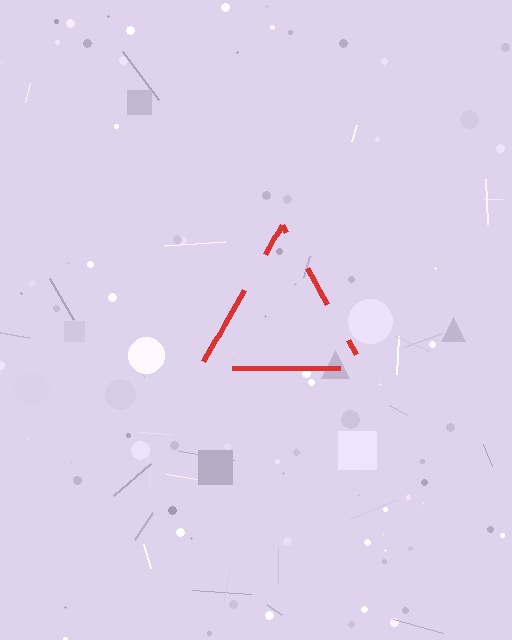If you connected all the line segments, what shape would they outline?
They would outline a triangle.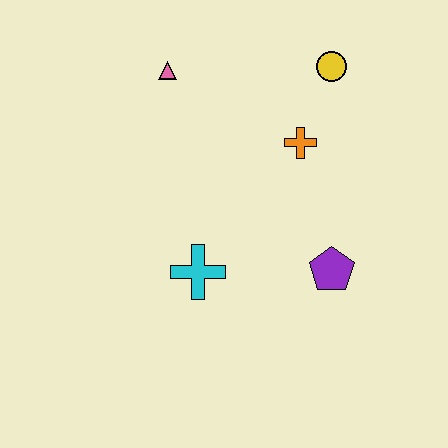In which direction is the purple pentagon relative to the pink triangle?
The purple pentagon is below the pink triangle.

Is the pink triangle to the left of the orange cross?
Yes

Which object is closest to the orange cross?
The yellow circle is closest to the orange cross.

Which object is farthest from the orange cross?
The cyan cross is farthest from the orange cross.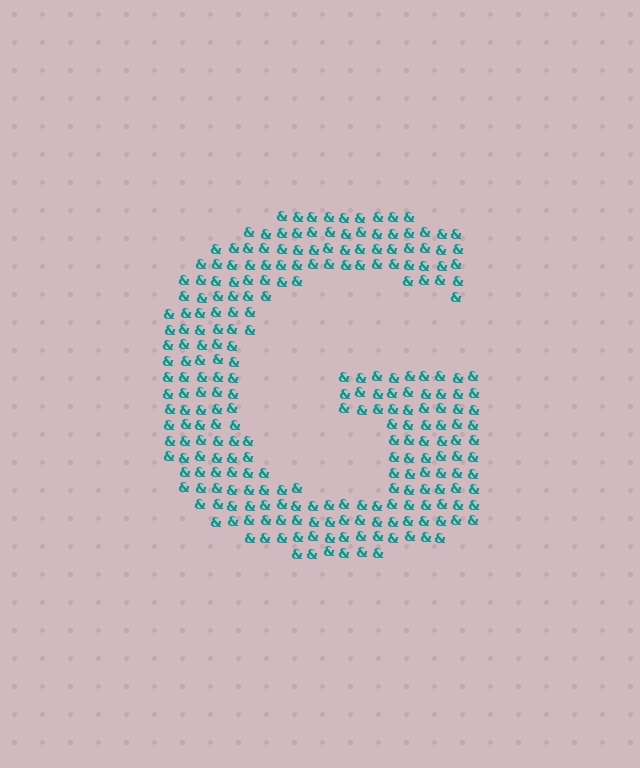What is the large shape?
The large shape is the letter G.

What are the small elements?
The small elements are ampersands.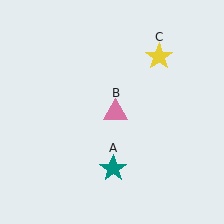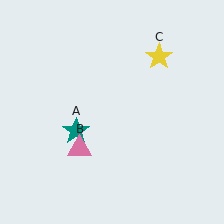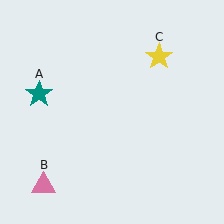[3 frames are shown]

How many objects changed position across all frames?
2 objects changed position: teal star (object A), pink triangle (object B).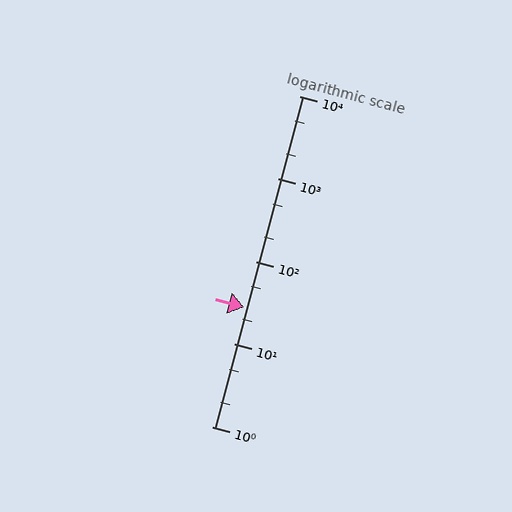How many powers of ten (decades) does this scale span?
The scale spans 4 decades, from 1 to 10000.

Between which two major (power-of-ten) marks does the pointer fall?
The pointer is between 10 and 100.